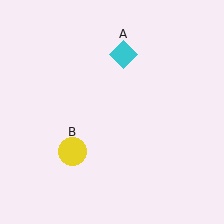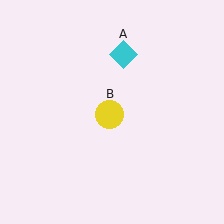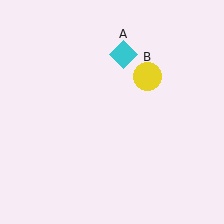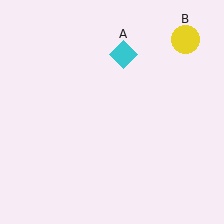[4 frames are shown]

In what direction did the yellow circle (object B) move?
The yellow circle (object B) moved up and to the right.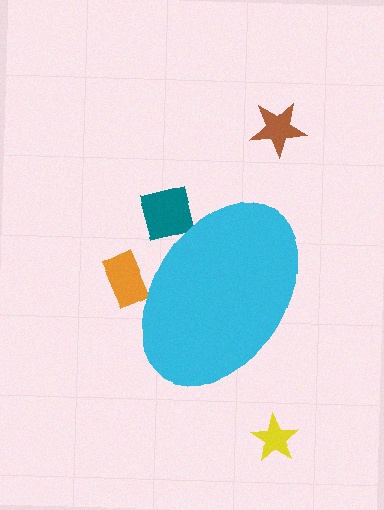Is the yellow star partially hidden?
No, the yellow star is fully visible.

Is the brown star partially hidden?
No, the brown star is fully visible.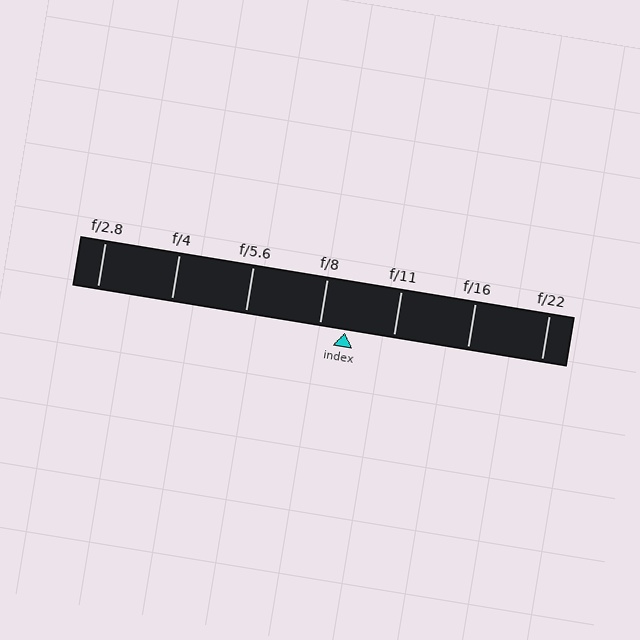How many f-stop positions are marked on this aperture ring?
There are 7 f-stop positions marked.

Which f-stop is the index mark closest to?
The index mark is closest to f/8.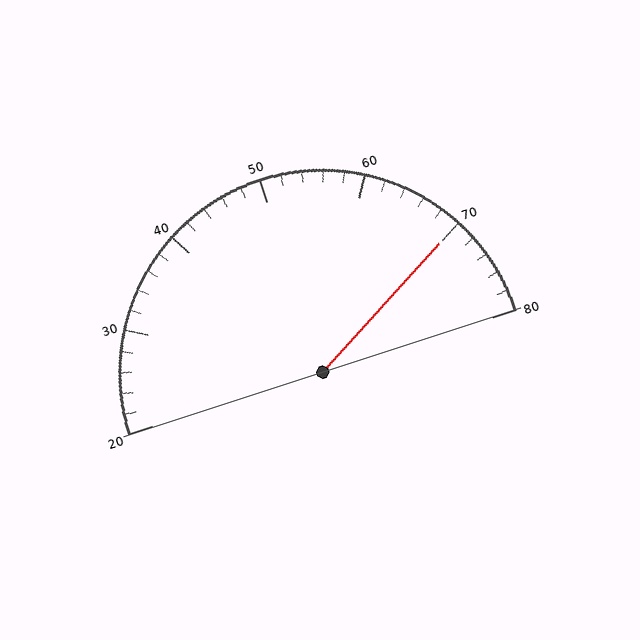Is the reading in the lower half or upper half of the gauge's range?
The reading is in the upper half of the range (20 to 80).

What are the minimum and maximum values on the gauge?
The gauge ranges from 20 to 80.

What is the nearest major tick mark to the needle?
The nearest major tick mark is 70.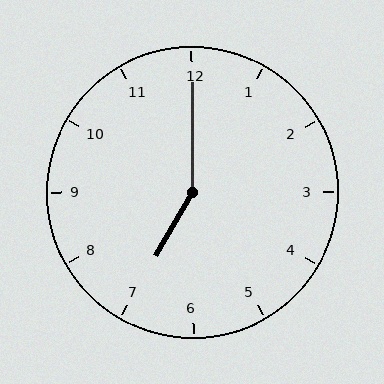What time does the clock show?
7:00.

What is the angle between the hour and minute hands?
Approximately 150 degrees.